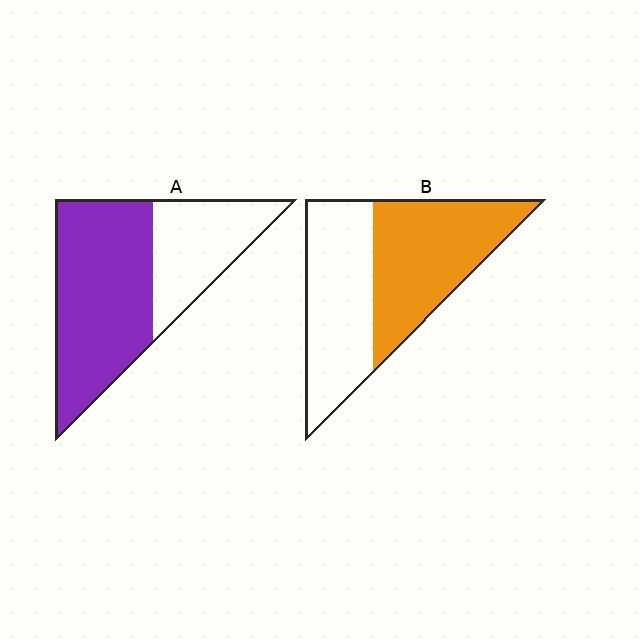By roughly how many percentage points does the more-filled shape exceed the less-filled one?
By roughly 15 percentage points (A over B).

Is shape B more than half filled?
Roughly half.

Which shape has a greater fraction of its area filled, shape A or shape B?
Shape A.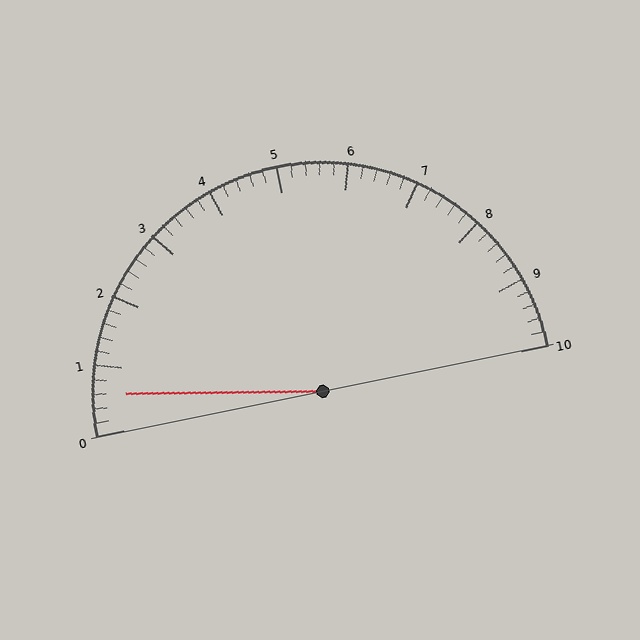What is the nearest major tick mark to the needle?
The nearest major tick mark is 1.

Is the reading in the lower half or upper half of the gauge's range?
The reading is in the lower half of the range (0 to 10).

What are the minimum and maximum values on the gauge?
The gauge ranges from 0 to 10.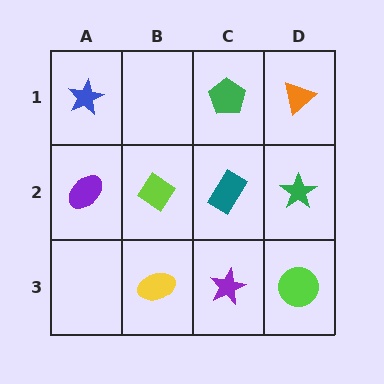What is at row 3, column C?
A purple star.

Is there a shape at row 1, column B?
No, that cell is empty.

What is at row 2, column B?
A lime diamond.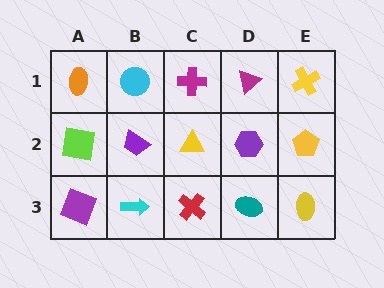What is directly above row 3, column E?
A yellow pentagon.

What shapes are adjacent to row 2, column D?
A magenta triangle (row 1, column D), a teal ellipse (row 3, column D), a yellow triangle (row 2, column C), a yellow pentagon (row 2, column E).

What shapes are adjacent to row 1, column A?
A lime square (row 2, column A), a cyan circle (row 1, column B).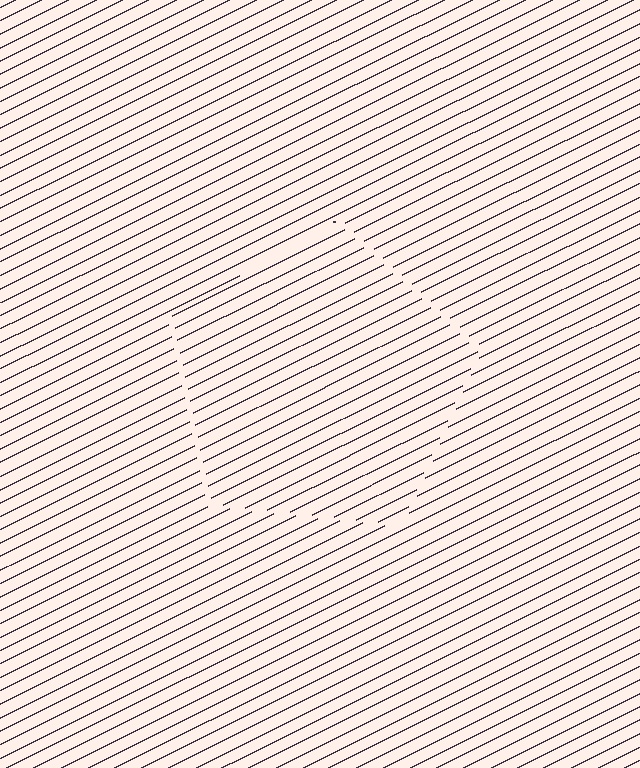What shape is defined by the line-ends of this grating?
An illusory pentagon. The interior of the shape contains the same grating, shifted by half a period — the contour is defined by the phase discontinuity where line-ends from the inner and outer gratings abut.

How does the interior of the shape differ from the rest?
The interior of the shape contains the same grating, shifted by half a period — the contour is defined by the phase discontinuity where line-ends from the inner and outer gratings abut.